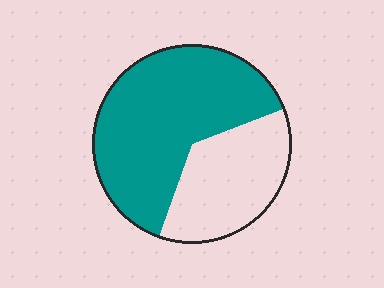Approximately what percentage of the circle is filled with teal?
Approximately 65%.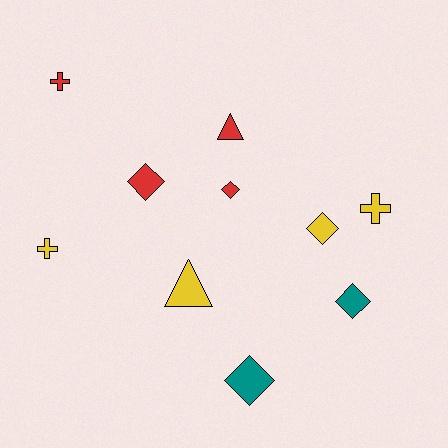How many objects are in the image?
There are 10 objects.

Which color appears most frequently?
Yellow, with 4 objects.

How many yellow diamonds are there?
There is 1 yellow diamond.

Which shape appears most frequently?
Diamond, with 5 objects.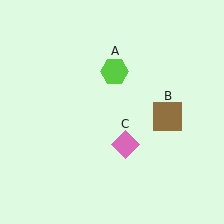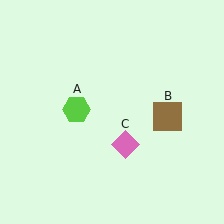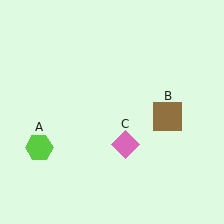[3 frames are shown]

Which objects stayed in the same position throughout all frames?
Brown square (object B) and pink diamond (object C) remained stationary.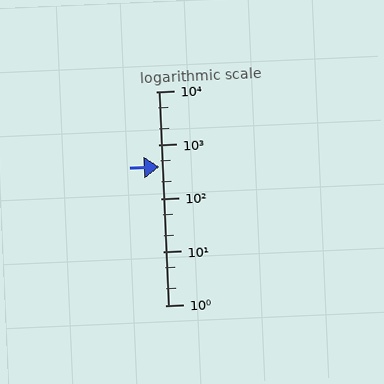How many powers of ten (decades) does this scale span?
The scale spans 4 decades, from 1 to 10000.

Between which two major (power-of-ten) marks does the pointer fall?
The pointer is between 100 and 1000.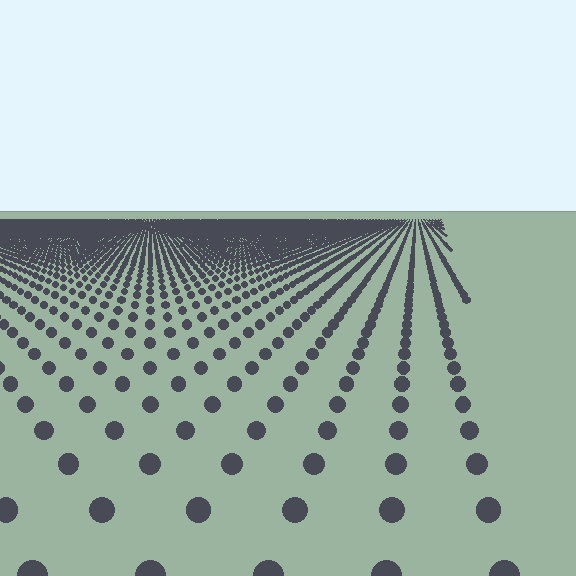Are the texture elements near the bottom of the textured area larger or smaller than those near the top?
Larger. Near the bottom, elements are closer to the viewer and appear at a bigger on-screen size.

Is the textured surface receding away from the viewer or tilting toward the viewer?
The surface is receding away from the viewer. Texture elements get smaller and denser toward the top.